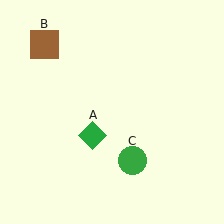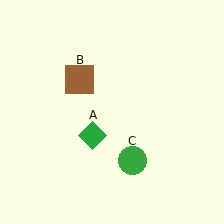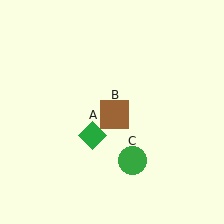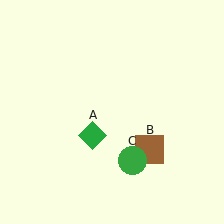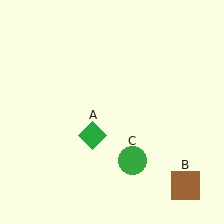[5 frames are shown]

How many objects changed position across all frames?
1 object changed position: brown square (object B).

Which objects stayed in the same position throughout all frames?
Green diamond (object A) and green circle (object C) remained stationary.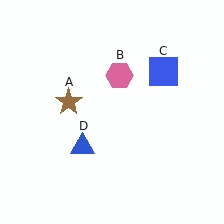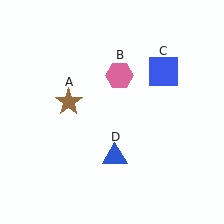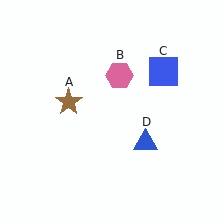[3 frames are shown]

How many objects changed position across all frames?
1 object changed position: blue triangle (object D).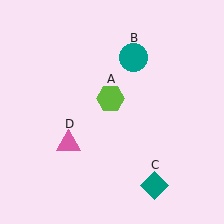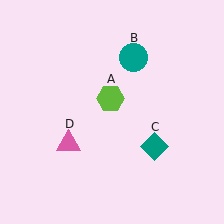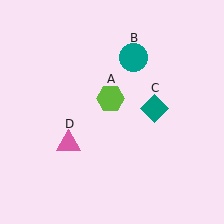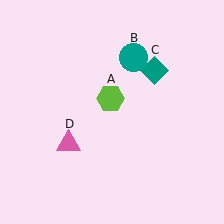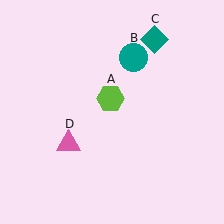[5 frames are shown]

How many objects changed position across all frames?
1 object changed position: teal diamond (object C).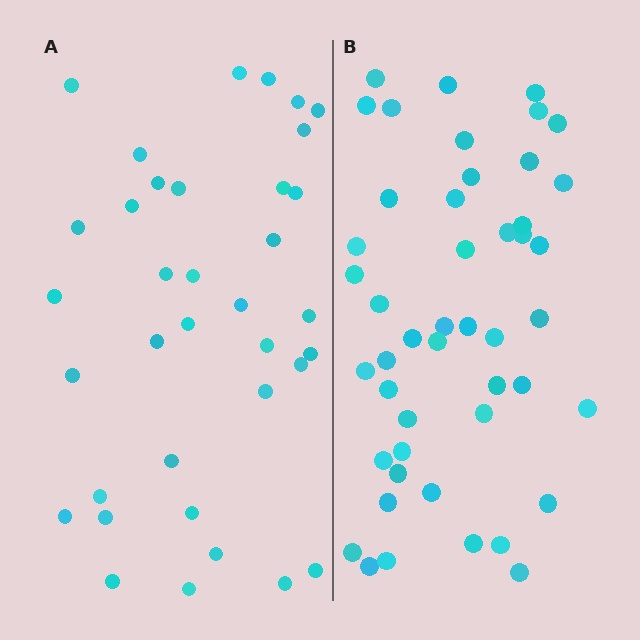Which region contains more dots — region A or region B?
Region B (the right region) has more dots.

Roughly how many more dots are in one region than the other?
Region B has roughly 12 or so more dots than region A.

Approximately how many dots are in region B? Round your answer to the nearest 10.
About 50 dots. (The exact count is 47, which rounds to 50.)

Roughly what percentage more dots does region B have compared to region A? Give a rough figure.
About 30% more.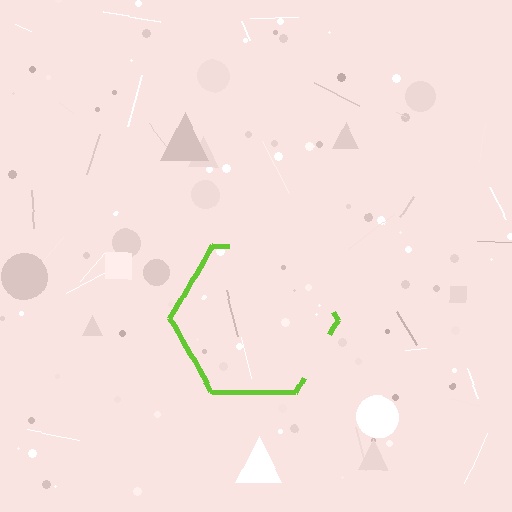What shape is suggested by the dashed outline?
The dashed outline suggests a hexagon.